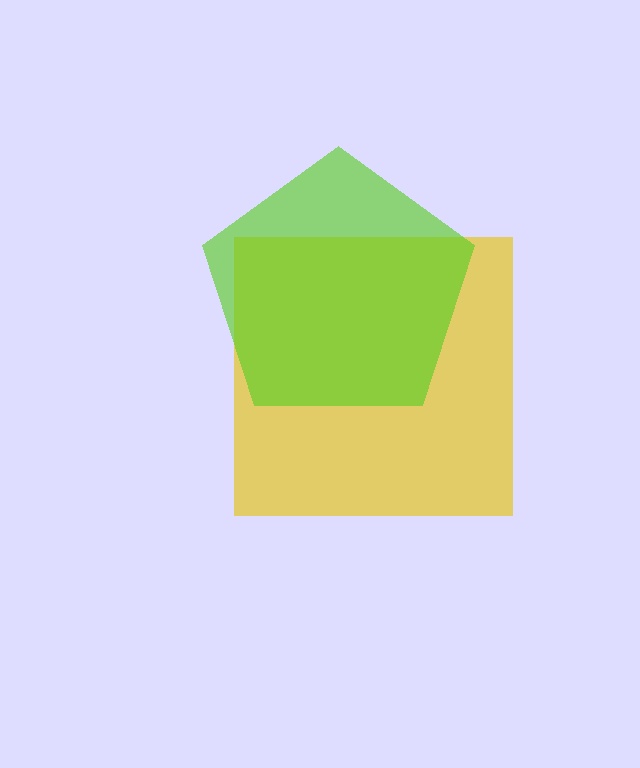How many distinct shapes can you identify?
There are 2 distinct shapes: a yellow square, a lime pentagon.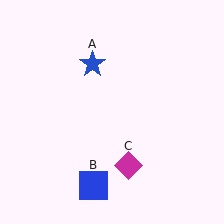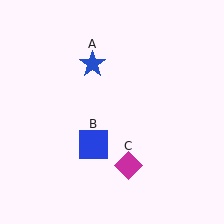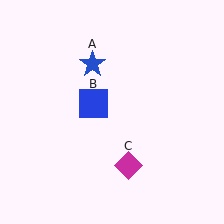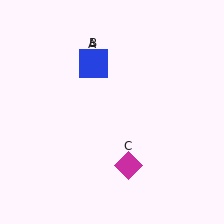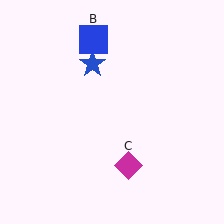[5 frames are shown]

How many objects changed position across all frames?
1 object changed position: blue square (object B).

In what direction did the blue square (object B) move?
The blue square (object B) moved up.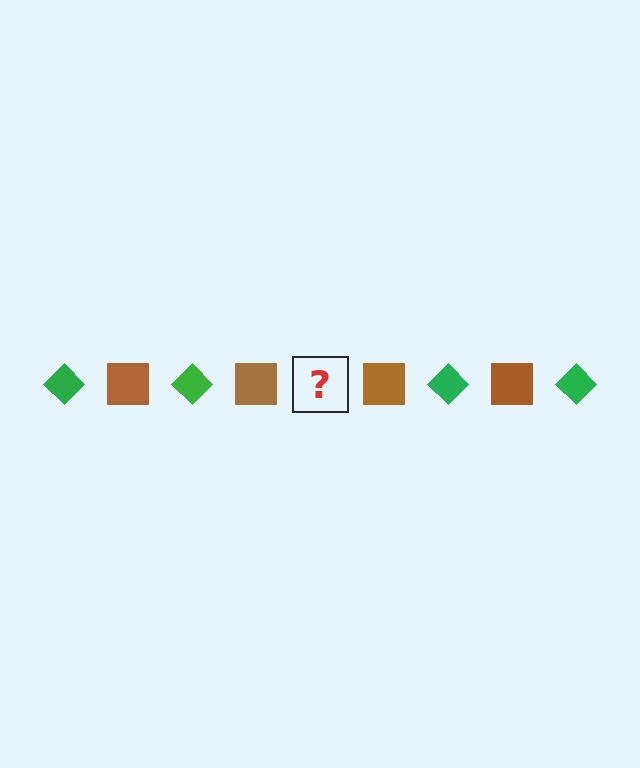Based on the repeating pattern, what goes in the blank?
The blank should be a green diamond.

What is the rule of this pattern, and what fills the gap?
The rule is that the pattern alternates between green diamond and brown square. The gap should be filled with a green diamond.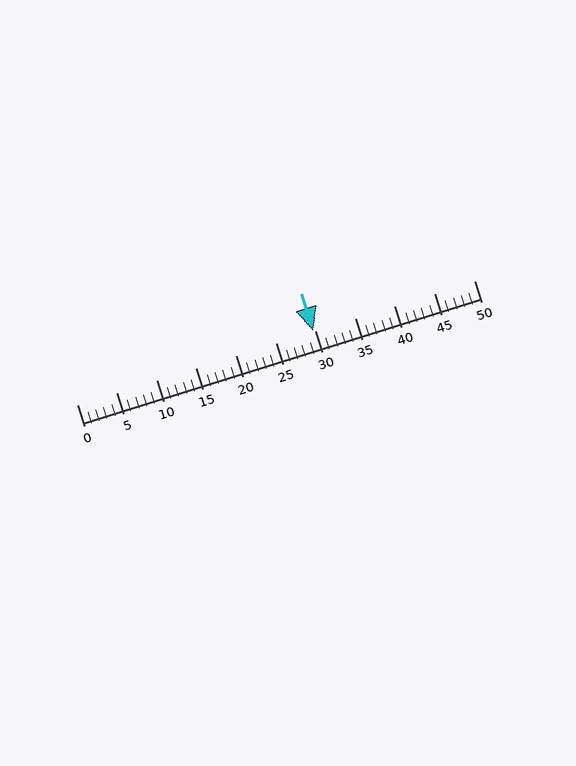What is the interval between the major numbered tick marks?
The major tick marks are spaced 5 units apart.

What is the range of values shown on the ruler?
The ruler shows values from 0 to 50.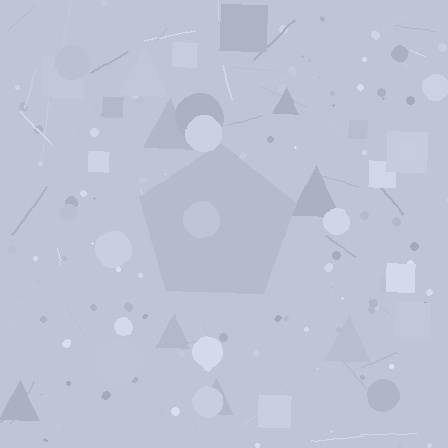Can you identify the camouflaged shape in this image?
The camouflaged shape is a pentagon.